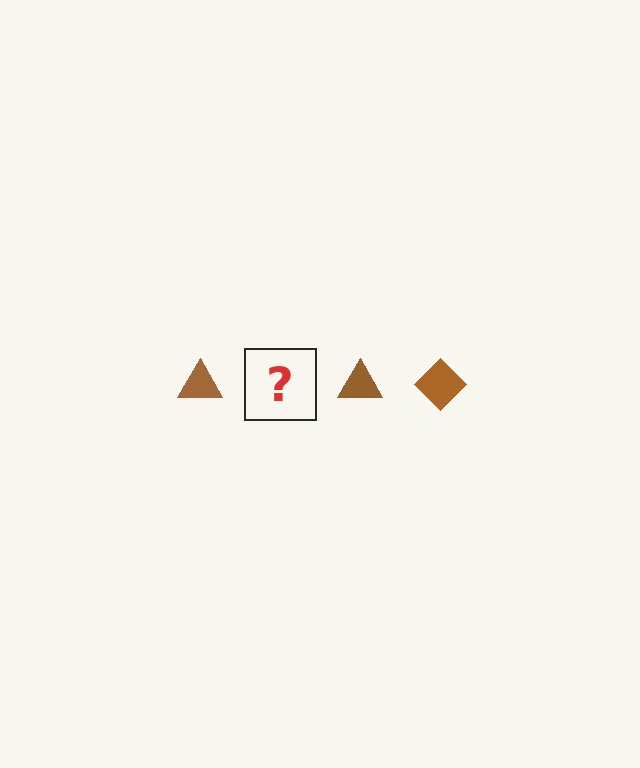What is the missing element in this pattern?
The missing element is a brown diamond.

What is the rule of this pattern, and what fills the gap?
The rule is that the pattern cycles through triangle, diamond shapes in brown. The gap should be filled with a brown diamond.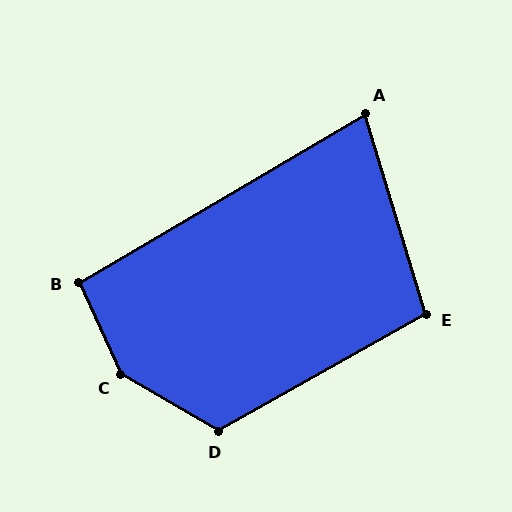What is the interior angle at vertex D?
Approximately 120 degrees (obtuse).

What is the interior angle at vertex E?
Approximately 103 degrees (obtuse).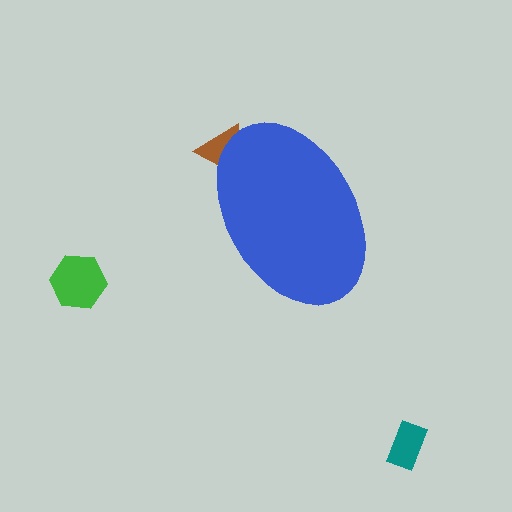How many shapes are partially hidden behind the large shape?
1 shape is partially hidden.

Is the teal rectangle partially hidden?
No, the teal rectangle is fully visible.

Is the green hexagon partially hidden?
No, the green hexagon is fully visible.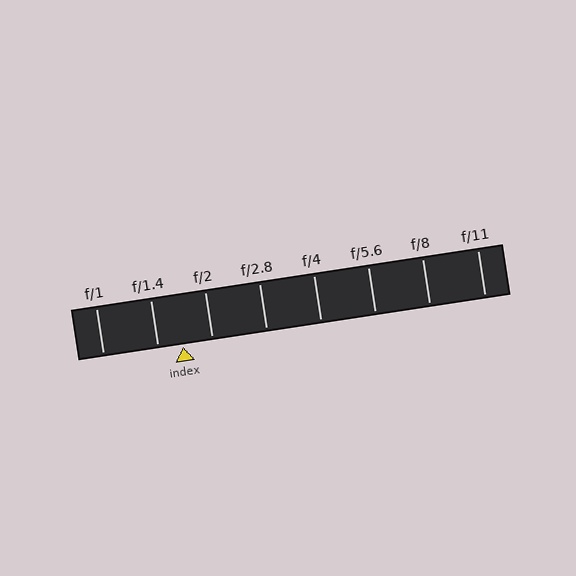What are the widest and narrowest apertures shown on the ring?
The widest aperture shown is f/1 and the narrowest is f/11.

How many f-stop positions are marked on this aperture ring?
There are 8 f-stop positions marked.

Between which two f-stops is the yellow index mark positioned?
The index mark is between f/1.4 and f/2.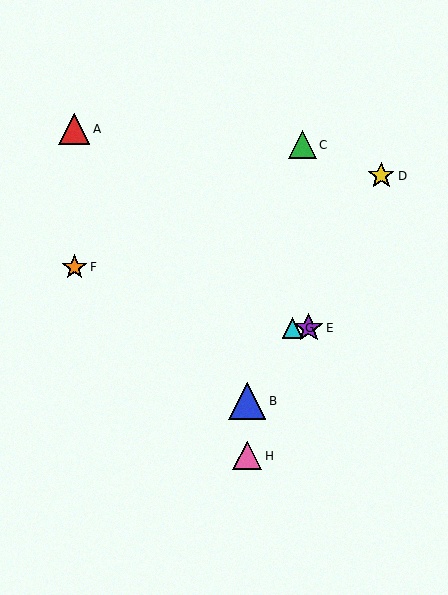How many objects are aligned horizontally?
2 objects (E, G) are aligned horizontally.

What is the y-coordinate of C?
Object C is at y≈145.